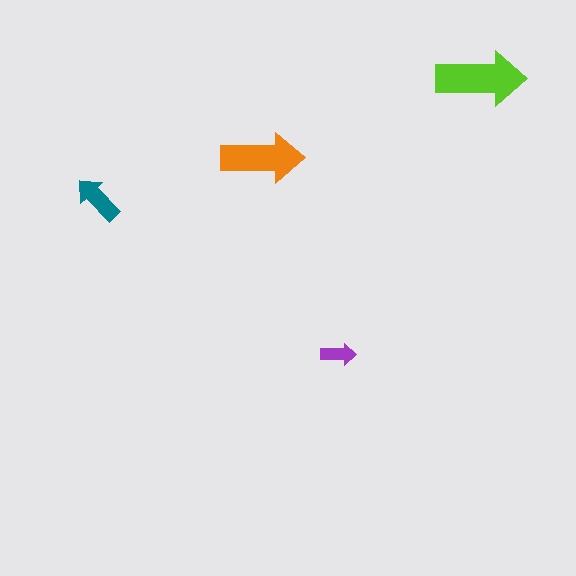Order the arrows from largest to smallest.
the lime one, the orange one, the teal one, the purple one.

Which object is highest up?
The lime arrow is topmost.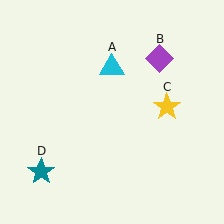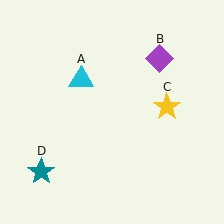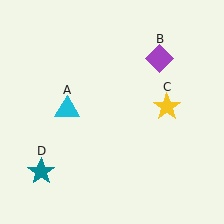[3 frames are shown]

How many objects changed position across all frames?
1 object changed position: cyan triangle (object A).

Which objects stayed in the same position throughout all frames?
Purple diamond (object B) and yellow star (object C) and teal star (object D) remained stationary.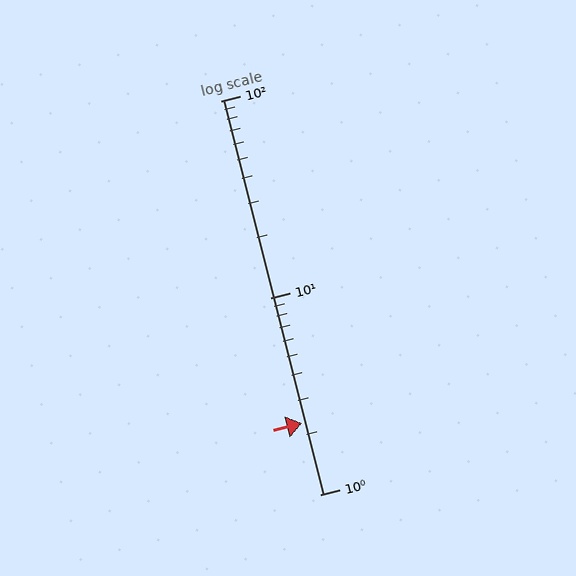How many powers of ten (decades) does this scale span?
The scale spans 2 decades, from 1 to 100.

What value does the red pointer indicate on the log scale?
The pointer indicates approximately 2.3.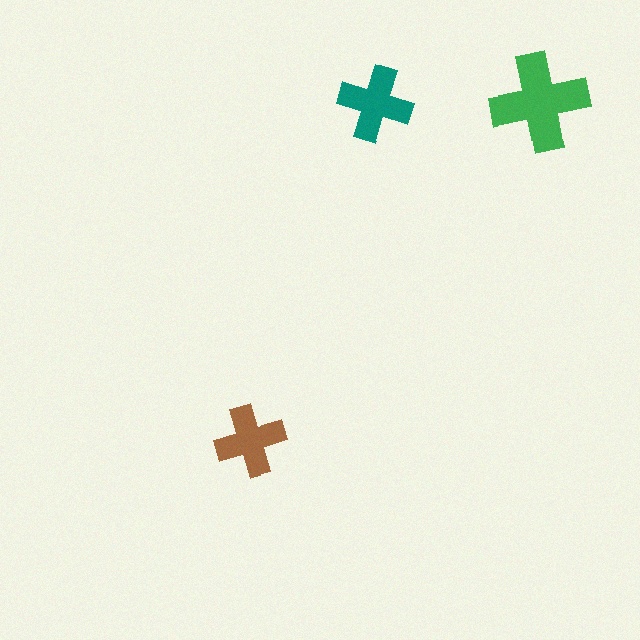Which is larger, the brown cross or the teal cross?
The teal one.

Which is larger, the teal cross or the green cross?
The green one.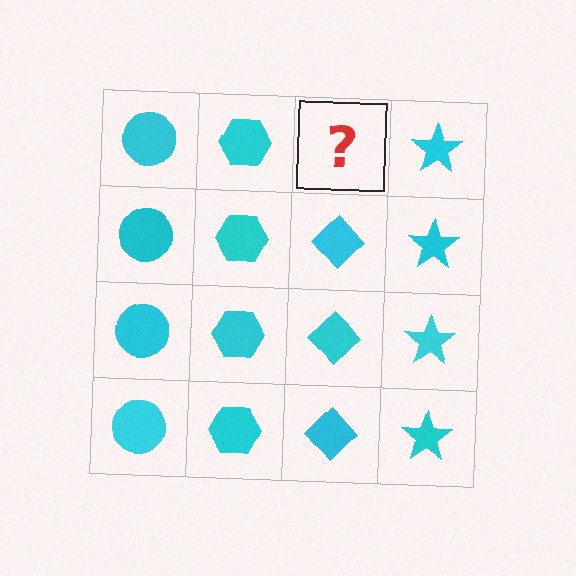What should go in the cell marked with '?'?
The missing cell should contain a cyan diamond.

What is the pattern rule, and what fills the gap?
The rule is that each column has a consistent shape. The gap should be filled with a cyan diamond.